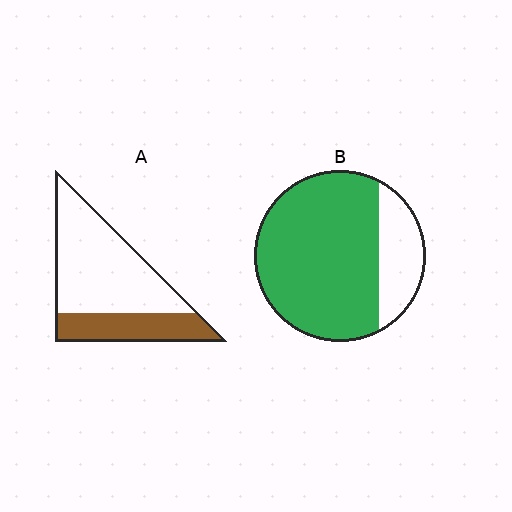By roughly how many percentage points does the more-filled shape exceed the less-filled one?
By roughly 45 percentage points (B over A).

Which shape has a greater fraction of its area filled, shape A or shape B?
Shape B.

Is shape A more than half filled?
No.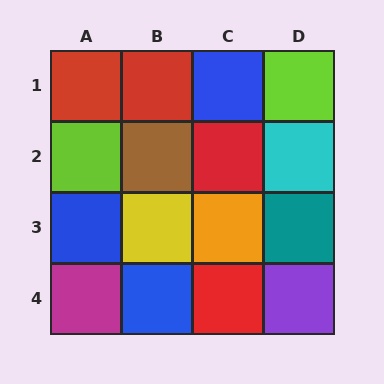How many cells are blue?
3 cells are blue.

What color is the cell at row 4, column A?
Magenta.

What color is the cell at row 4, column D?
Purple.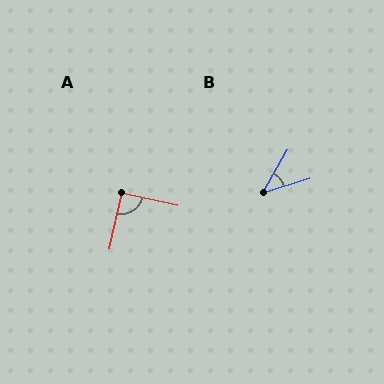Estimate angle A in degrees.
Approximately 90 degrees.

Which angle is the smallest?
B, at approximately 43 degrees.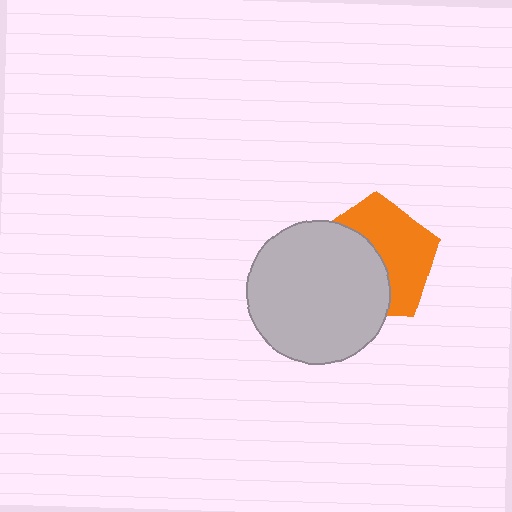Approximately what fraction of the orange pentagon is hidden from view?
Roughly 48% of the orange pentagon is hidden behind the light gray circle.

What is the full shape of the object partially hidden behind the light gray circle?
The partially hidden object is an orange pentagon.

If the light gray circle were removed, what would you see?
You would see the complete orange pentagon.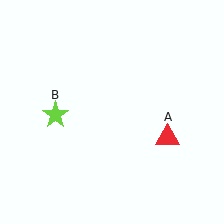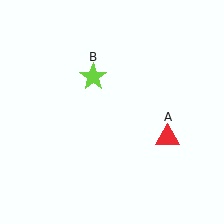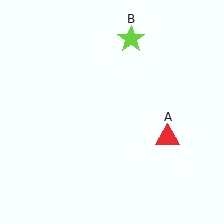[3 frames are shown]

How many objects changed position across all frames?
1 object changed position: lime star (object B).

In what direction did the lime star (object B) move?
The lime star (object B) moved up and to the right.